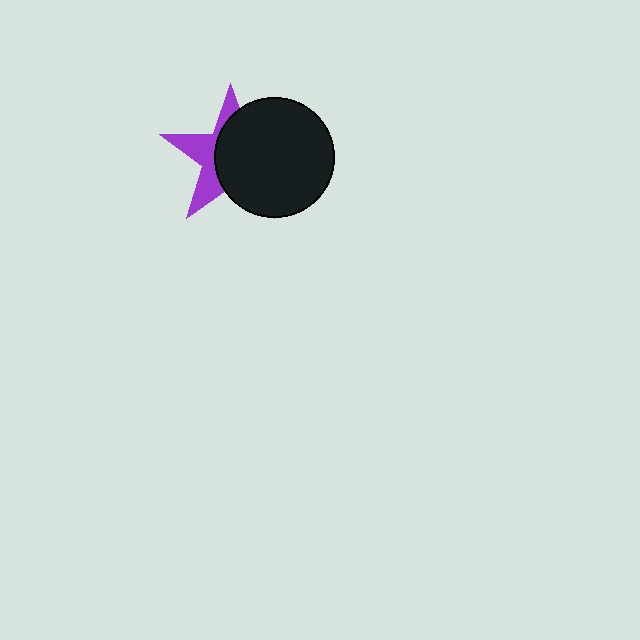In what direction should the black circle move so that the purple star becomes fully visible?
The black circle should move right. That is the shortest direction to clear the overlap and leave the purple star fully visible.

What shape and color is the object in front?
The object in front is a black circle.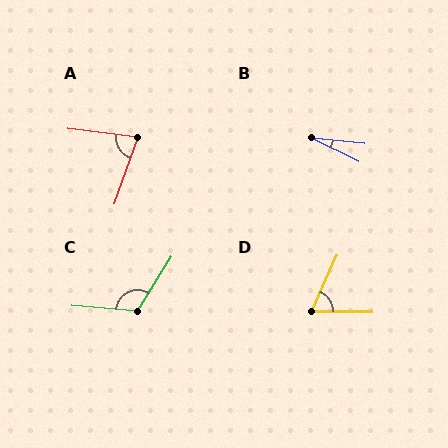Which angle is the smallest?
B, at approximately 21 degrees.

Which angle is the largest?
C, at approximately 117 degrees.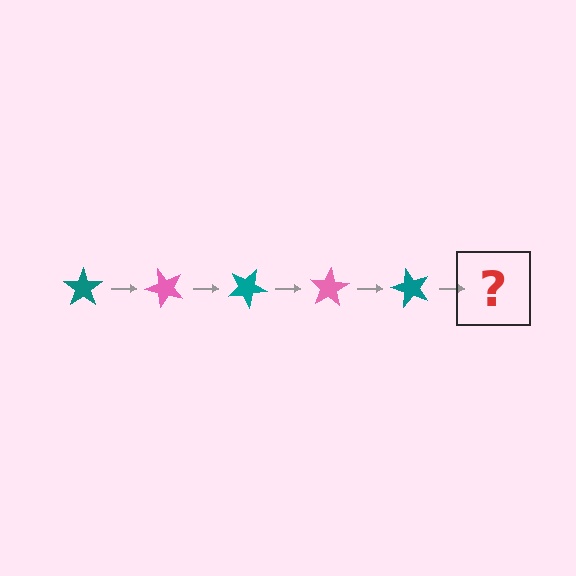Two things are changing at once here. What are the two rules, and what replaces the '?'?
The two rules are that it rotates 50 degrees each step and the color cycles through teal and pink. The '?' should be a pink star, rotated 250 degrees from the start.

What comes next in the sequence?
The next element should be a pink star, rotated 250 degrees from the start.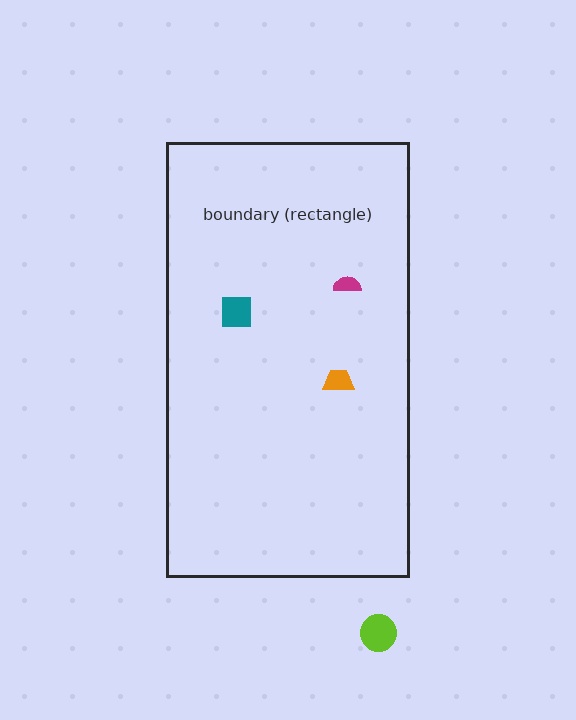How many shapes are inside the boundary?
3 inside, 1 outside.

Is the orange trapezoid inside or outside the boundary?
Inside.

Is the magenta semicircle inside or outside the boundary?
Inside.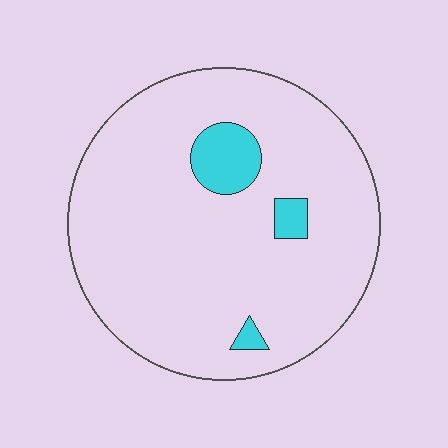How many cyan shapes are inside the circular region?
3.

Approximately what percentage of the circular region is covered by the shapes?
Approximately 10%.